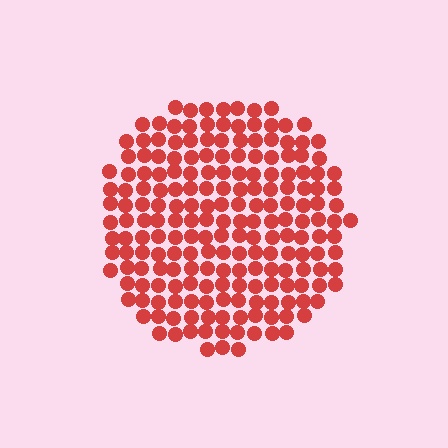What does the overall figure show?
The overall figure shows a circle.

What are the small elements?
The small elements are circles.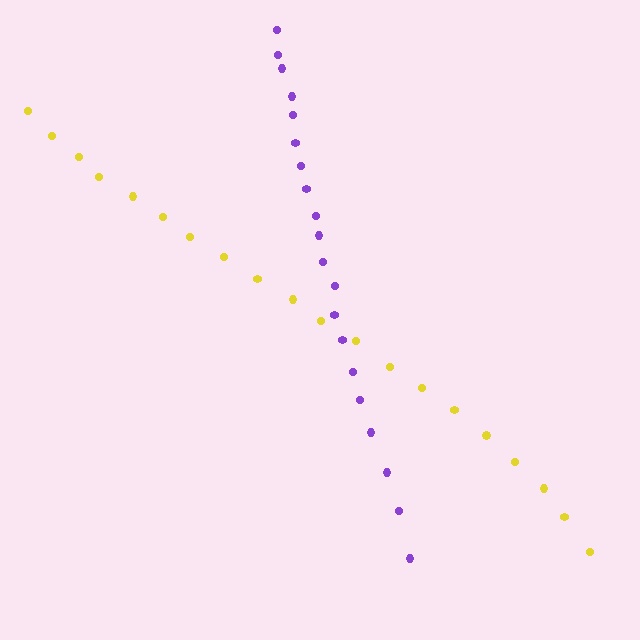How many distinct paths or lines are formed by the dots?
There are 2 distinct paths.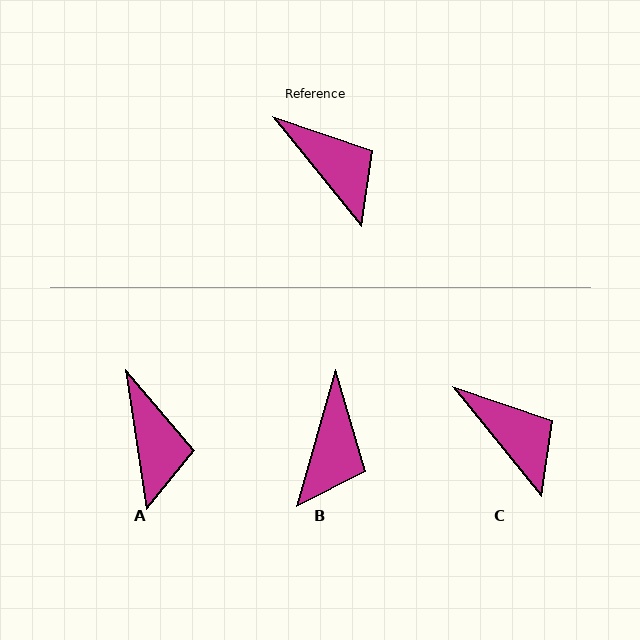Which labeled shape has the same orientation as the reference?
C.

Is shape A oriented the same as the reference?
No, it is off by about 31 degrees.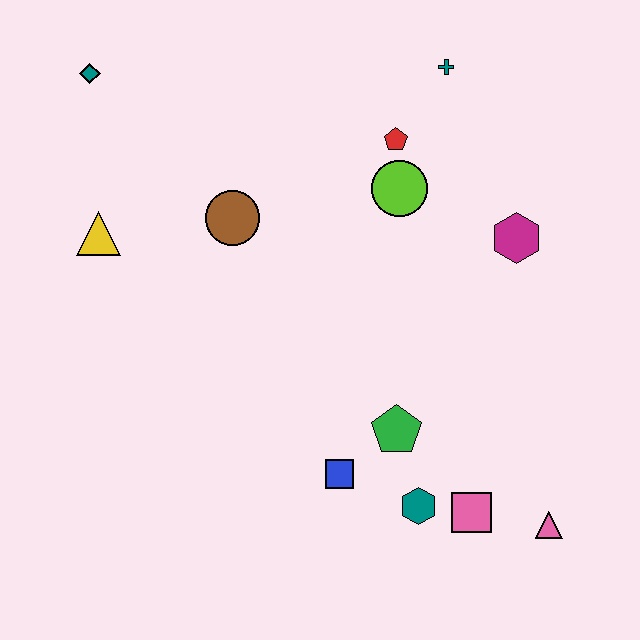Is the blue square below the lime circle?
Yes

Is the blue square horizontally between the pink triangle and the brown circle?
Yes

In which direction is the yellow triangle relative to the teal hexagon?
The yellow triangle is to the left of the teal hexagon.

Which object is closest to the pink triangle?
The pink square is closest to the pink triangle.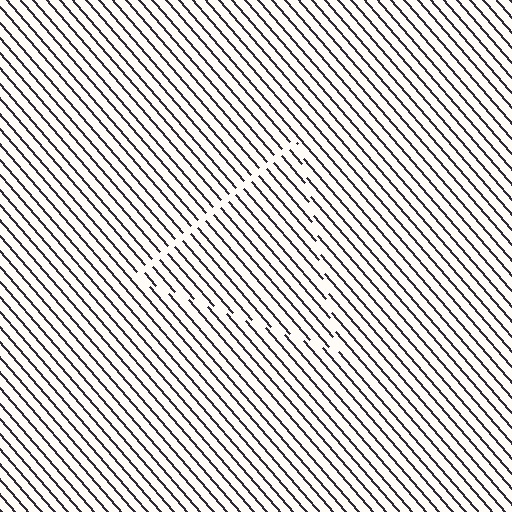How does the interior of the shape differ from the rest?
The interior of the shape contains the same grating, shifted by half a period — the contour is defined by the phase discontinuity where line-ends from the inner and outer gratings abut.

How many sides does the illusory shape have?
3 sides — the line-ends trace a triangle.